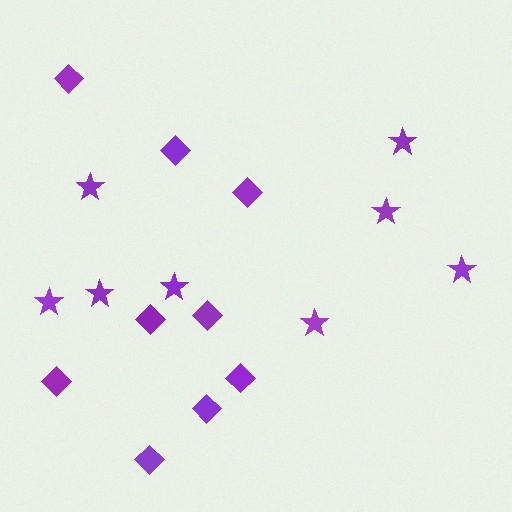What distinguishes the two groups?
There are 2 groups: one group of diamonds (9) and one group of stars (8).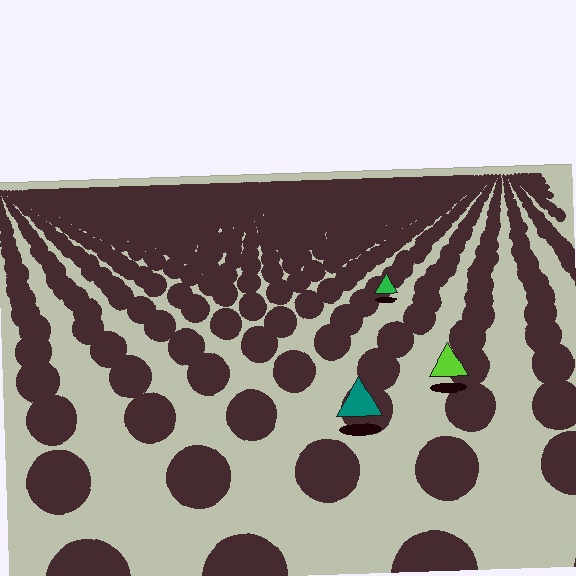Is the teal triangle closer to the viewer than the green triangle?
Yes. The teal triangle is closer — you can tell from the texture gradient: the ground texture is coarser near it.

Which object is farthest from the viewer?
The green triangle is farthest from the viewer. It appears smaller and the ground texture around it is denser.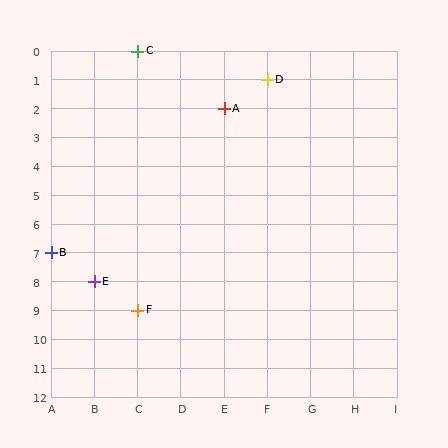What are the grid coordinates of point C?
Point C is at grid coordinates (C, 0).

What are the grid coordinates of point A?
Point A is at grid coordinates (E, 2).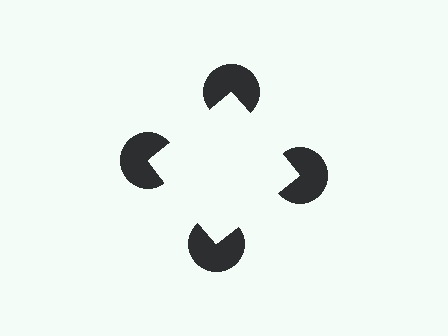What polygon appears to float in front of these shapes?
An illusory square — its edges are inferred from the aligned wedge cuts in the pac-man discs, not physically drawn.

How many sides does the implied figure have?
4 sides.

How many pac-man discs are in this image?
There are 4 — one at each vertex of the illusory square.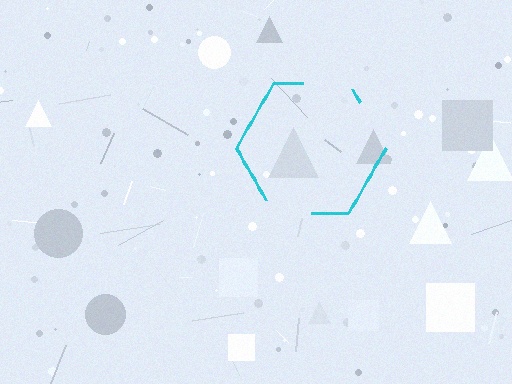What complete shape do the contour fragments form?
The contour fragments form a hexagon.